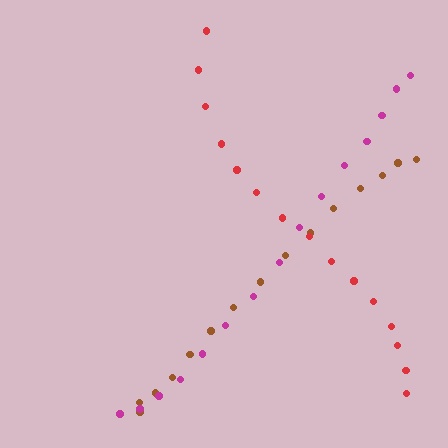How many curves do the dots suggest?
There are 3 distinct paths.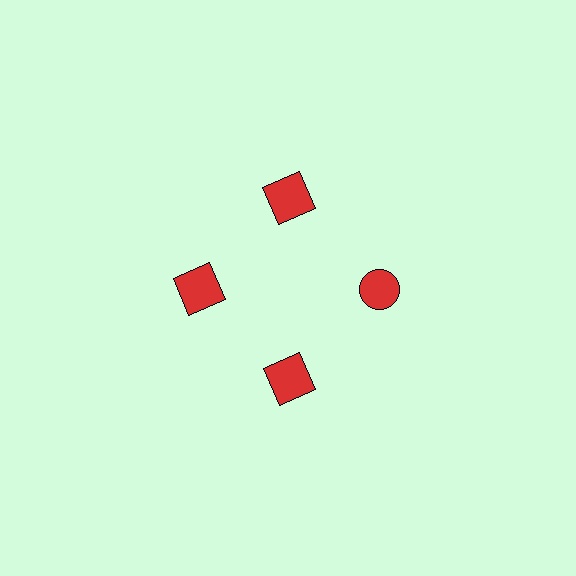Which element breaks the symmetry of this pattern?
The red circle at roughly the 3 o'clock position breaks the symmetry. All other shapes are red squares.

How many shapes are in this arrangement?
There are 4 shapes arranged in a ring pattern.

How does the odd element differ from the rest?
It has a different shape: circle instead of square.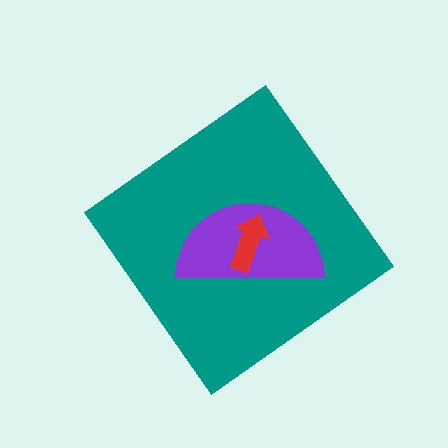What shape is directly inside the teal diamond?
The purple semicircle.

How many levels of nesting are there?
3.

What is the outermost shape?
The teal diamond.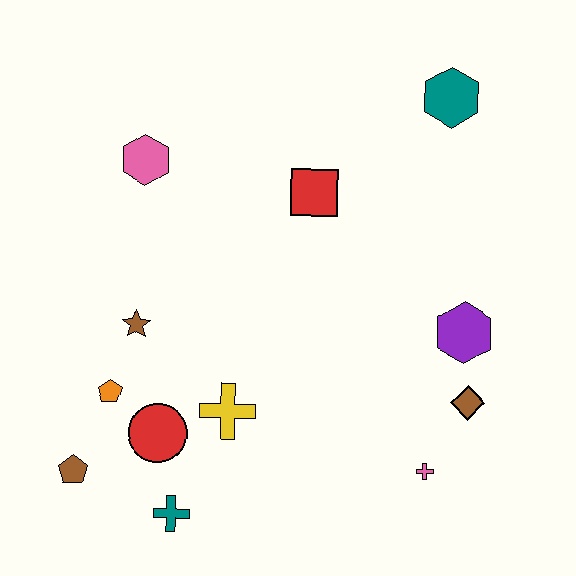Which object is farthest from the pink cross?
The pink hexagon is farthest from the pink cross.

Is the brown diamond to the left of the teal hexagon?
No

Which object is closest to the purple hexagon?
The brown diamond is closest to the purple hexagon.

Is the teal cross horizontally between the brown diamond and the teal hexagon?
No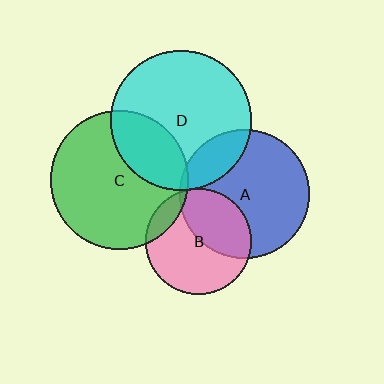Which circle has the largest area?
Circle D (cyan).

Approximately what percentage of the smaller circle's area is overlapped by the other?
Approximately 5%.